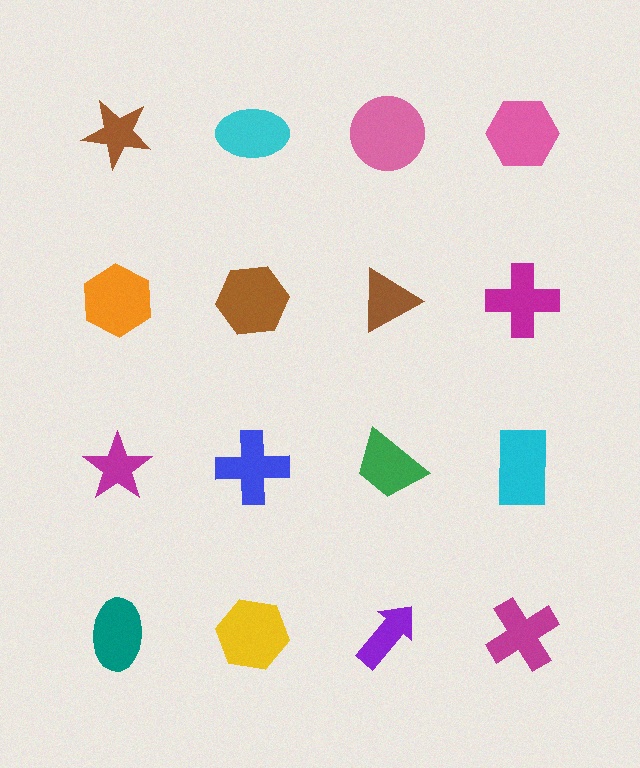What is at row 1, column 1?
A brown star.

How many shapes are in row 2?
4 shapes.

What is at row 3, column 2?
A blue cross.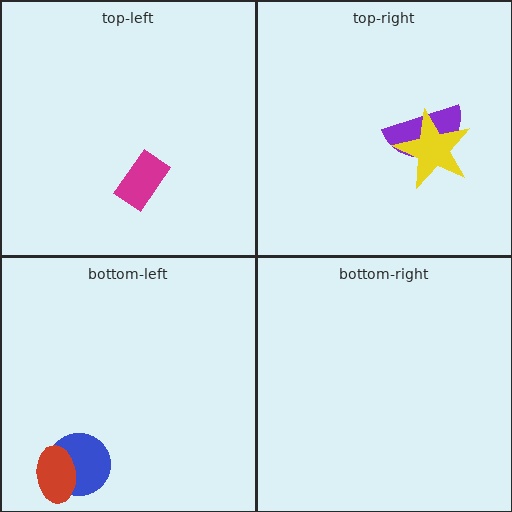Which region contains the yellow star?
The top-right region.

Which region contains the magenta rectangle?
The top-left region.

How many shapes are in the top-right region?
2.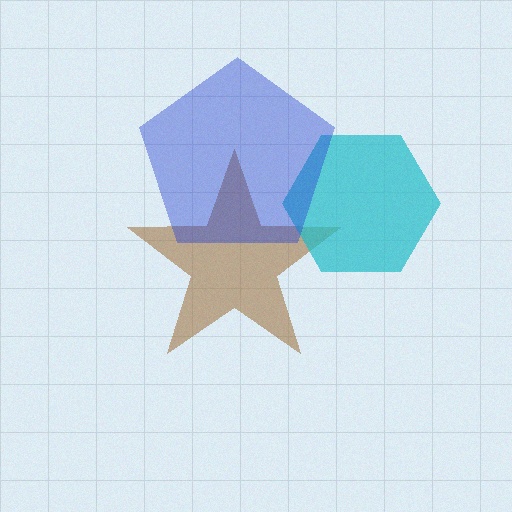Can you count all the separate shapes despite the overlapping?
Yes, there are 3 separate shapes.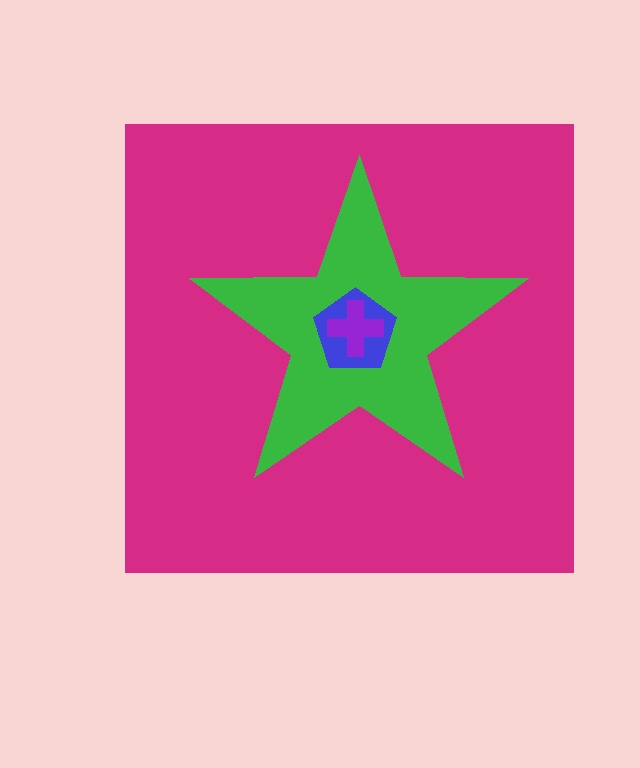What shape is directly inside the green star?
The blue pentagon.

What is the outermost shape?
The magenta square.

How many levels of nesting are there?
4.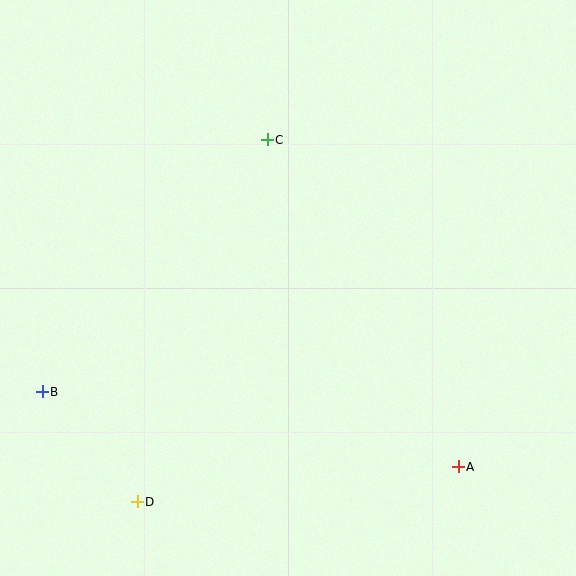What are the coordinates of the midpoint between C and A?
The midpoint between C and A is at (363, 303).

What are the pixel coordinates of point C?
Point C is at (267, 140).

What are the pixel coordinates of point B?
Point B is at (42, 392).